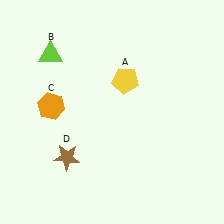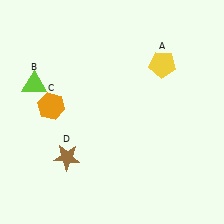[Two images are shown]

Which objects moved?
The objects that moved are: the yellow pentagon (A), the lime triangle (B).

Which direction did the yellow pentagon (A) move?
The yellow pentagon (A) moved right.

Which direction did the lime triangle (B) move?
The lime triangle (B) moved down.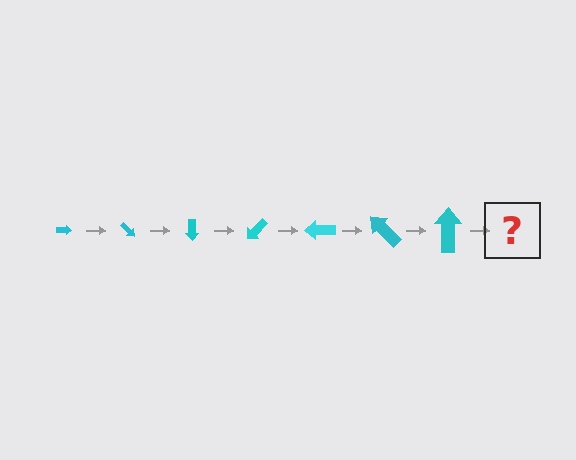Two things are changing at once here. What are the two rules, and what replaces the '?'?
The two rules are that the arrow grows larger each step and it rotates 45 degrees each step. The '?' should be an arrow, larger than the previous one and rotated 315 degrees from the start.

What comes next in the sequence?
The next element should be an arrow, larger than the previous one and rotated 315 degrees from the start.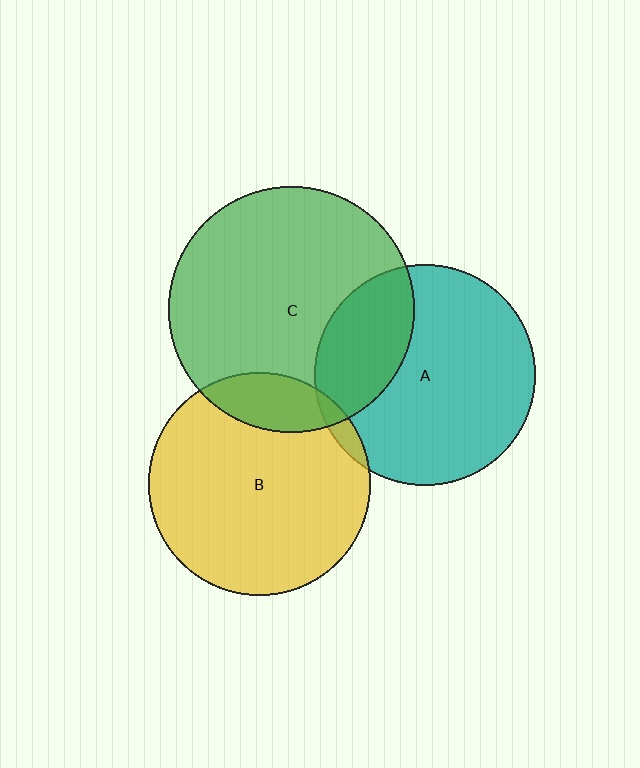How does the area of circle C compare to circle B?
Approximately 1.2 times.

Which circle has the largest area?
Circle C (green).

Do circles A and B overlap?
Yes.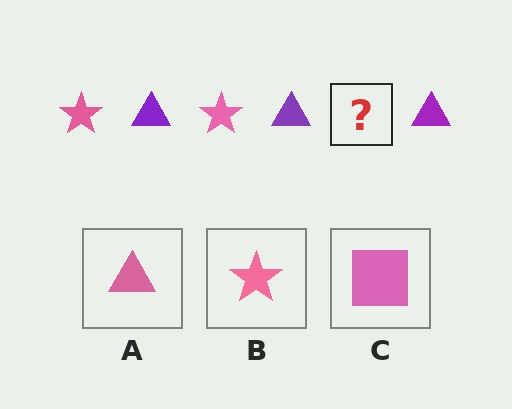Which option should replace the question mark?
Option B.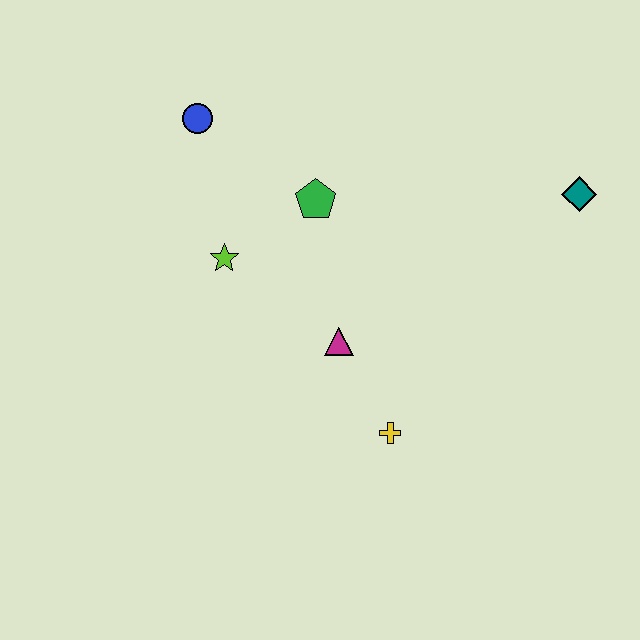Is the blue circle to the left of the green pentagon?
Yes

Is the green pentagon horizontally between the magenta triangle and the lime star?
Yes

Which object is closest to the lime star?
The green pentagon is closest to the lime star.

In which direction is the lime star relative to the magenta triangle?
The lime star is to the left of the magenta triangle.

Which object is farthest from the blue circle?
The teal diamond is farthest from the blue circle.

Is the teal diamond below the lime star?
No